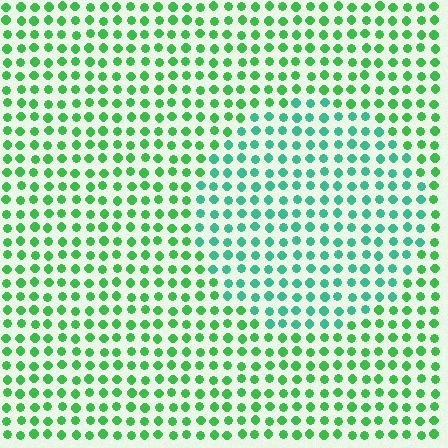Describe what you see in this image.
The image is filled with small green elements in a uniform arrangement. A circle-shaped region is visible where the elements are tinted to a slightly different hue, forming a subtle color boundary.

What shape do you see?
I see a circle.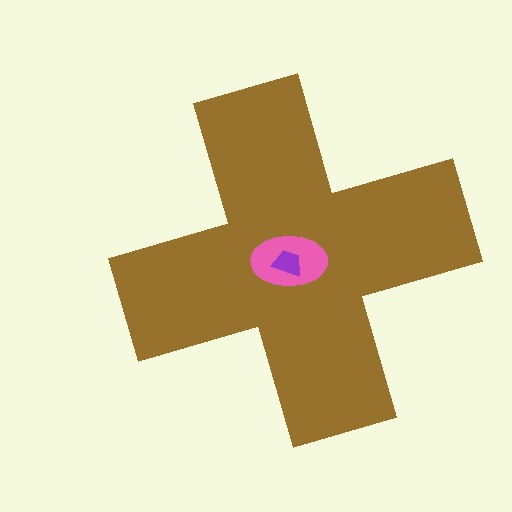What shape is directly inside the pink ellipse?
The purple trapezoid.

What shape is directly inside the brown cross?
The pink ellipse.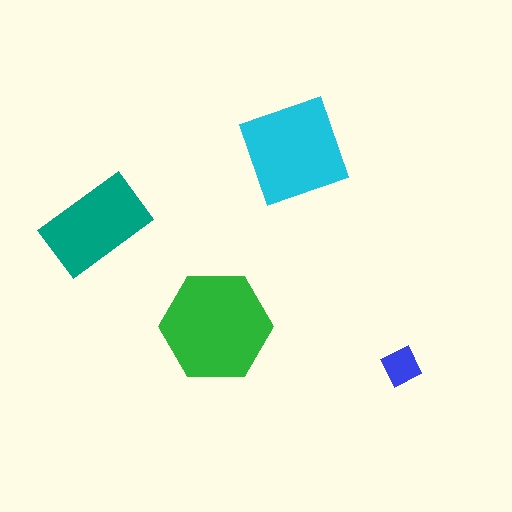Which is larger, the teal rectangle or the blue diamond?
The teal rectangle.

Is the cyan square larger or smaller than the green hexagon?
Smaller.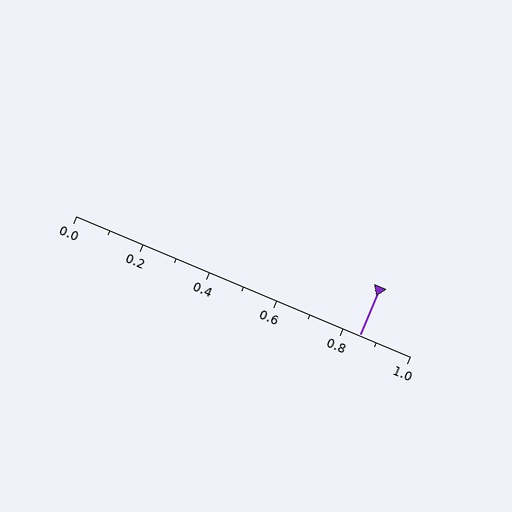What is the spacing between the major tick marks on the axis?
The major ticks are spaced 0.2 apart.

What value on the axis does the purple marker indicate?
The marker indicates approximately 0.85.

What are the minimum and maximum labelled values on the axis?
The axis runs from 0.0 to 1.0.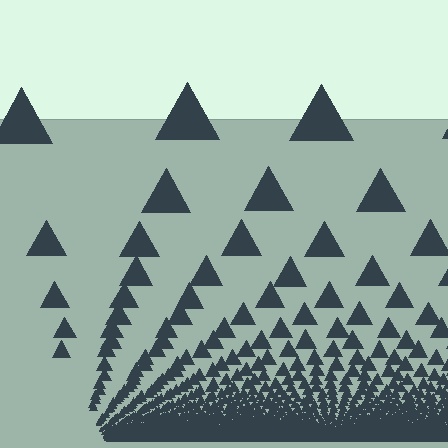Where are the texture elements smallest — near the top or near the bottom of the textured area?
Near the bottom.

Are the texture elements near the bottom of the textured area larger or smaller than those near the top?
Smaller. The gradient is inverted — elements near the bottom are smaller and denser.